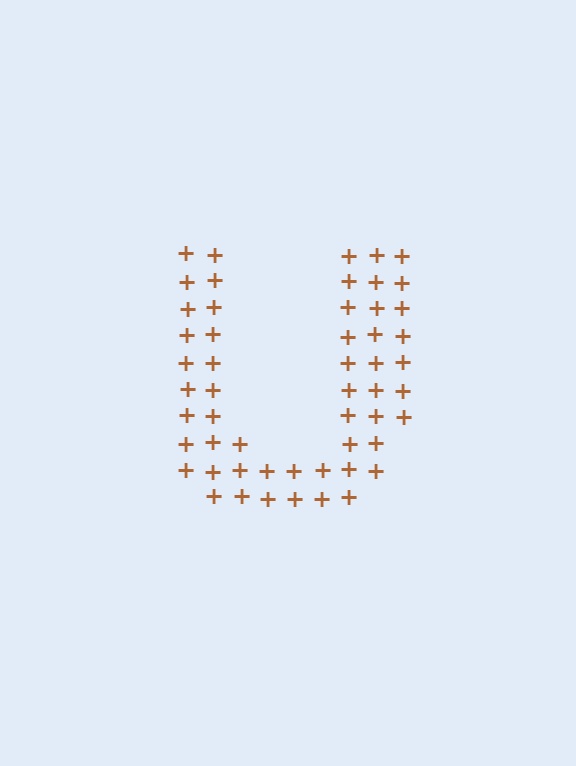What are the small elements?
The small elements are plus signs.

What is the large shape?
The large shape is the letter U.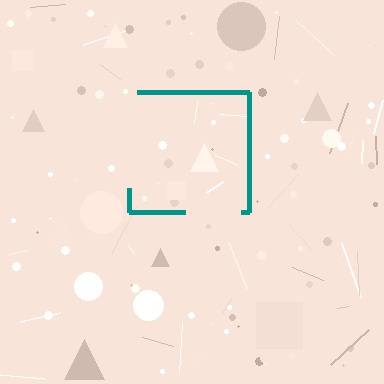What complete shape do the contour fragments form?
The contour fragments form a square.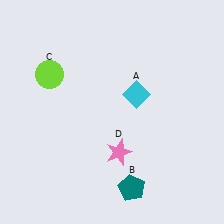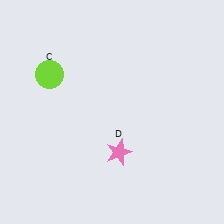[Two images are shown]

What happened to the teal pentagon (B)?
The teal pentagon (B) was removed in Image 2. It was in the bottom-right area of Image 1.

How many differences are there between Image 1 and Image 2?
There are 2 differences between the two images.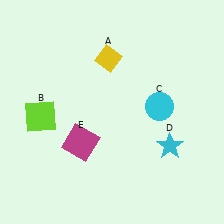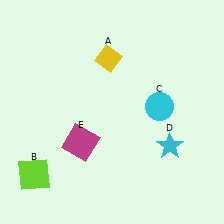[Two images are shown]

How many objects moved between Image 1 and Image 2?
1 object moved between the two images.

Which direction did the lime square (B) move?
The lime square (B) moved down.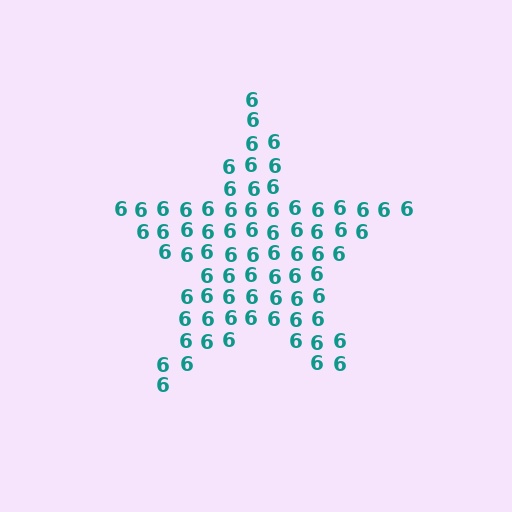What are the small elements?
The small elements are digit 6's.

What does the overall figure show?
The overall figure shows a star.